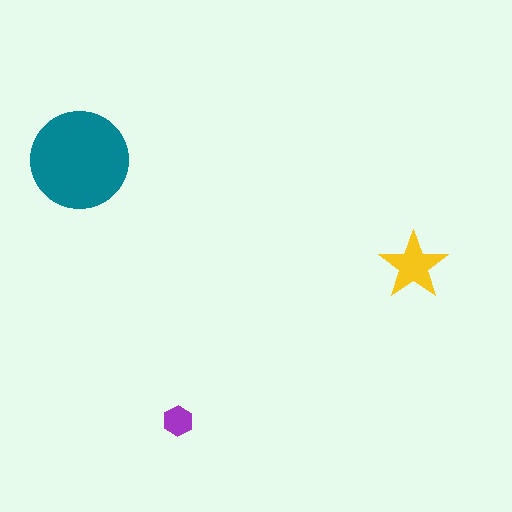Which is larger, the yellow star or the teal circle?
The teal circle.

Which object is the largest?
The teal circle.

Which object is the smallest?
The purple hexagon.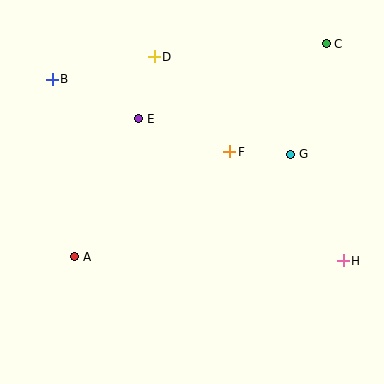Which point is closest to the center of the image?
Point F at (230, 152) is closest to the center.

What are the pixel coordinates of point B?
Point B is at (52, 79).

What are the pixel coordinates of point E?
Point E is at (139, 119).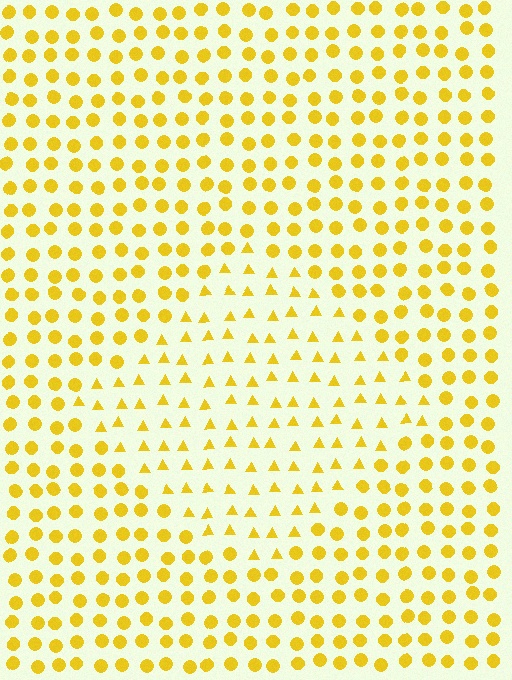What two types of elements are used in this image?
The image uses triangles inside the diamond region and circles outside it.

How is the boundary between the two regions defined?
The boundary is defined by a change in element shape: triangles inside vs. circles outside. All elements share the same color and spacing.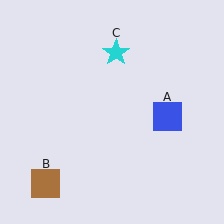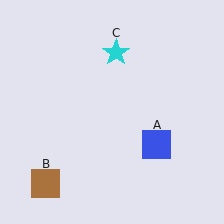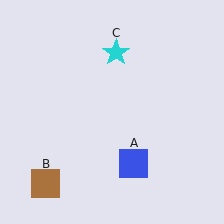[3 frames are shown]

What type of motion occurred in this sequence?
The blue square (object A) rotated clockwise around the center of the scene.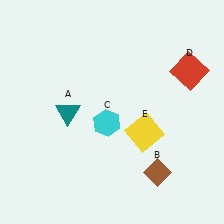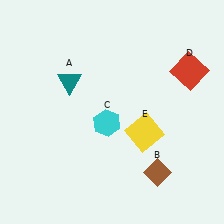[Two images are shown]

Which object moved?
The teal triangle (A) moved up.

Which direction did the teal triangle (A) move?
The teal triangle (A) moved up.